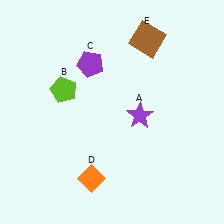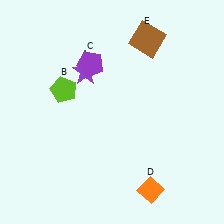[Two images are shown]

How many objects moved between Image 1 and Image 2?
2 objects moved between the two images.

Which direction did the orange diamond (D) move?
The orange diamond (D) moved right.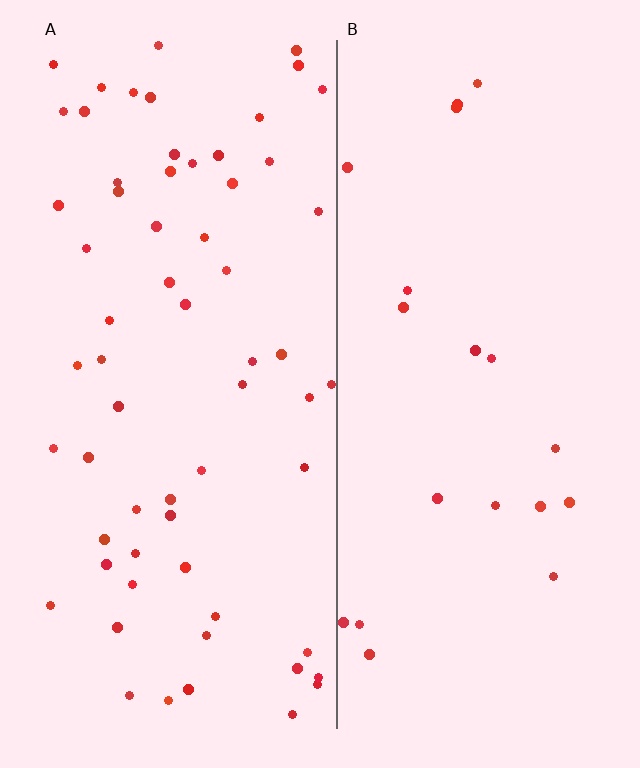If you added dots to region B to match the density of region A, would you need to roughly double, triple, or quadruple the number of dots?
Approximately triple.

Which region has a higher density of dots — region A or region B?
A (the left).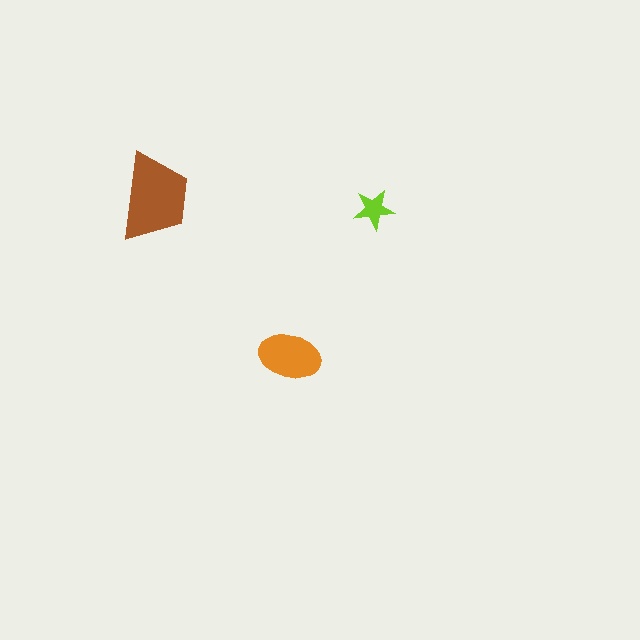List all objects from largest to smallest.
The brown trapezoid, the orange ellipse, the lime star.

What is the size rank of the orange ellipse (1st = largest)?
2nd.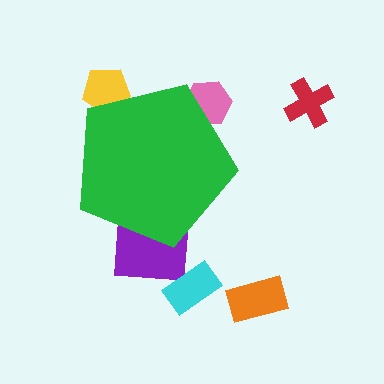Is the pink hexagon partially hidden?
Yes, the pink hexagon is partially hidden behind the green pentagon.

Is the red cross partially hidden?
No, the red cross is fully visible.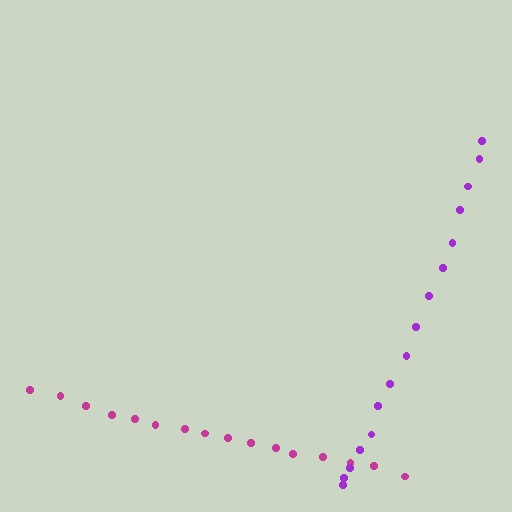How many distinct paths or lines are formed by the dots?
There are 2 distinct paths.